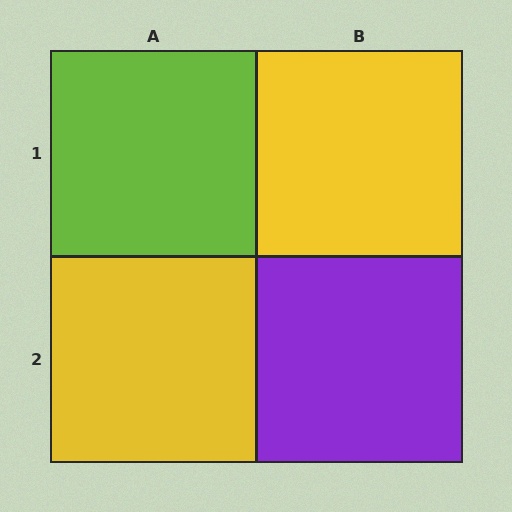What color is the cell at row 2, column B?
Purple.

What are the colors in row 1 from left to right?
Lime, yellow.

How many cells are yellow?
2 cells are yellow.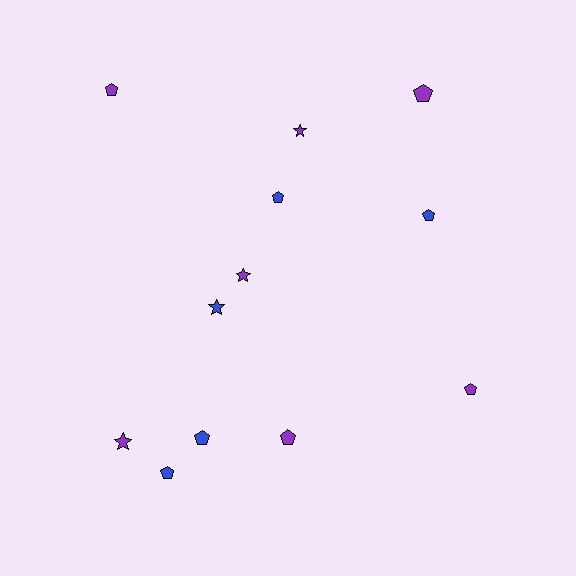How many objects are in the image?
There are 12 objects.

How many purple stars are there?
There are 3 purple stars.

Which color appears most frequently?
Purple, with 7 objects.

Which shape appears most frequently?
Pentagon, with 8 objects.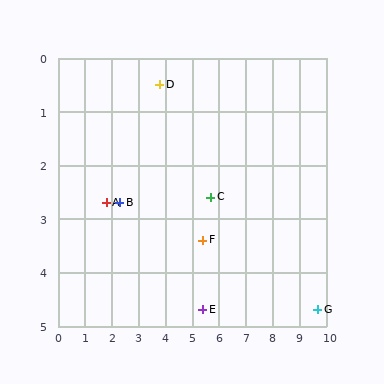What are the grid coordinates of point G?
Point G is at approximately (9.7, 4.7).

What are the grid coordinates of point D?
Point D is at approximately (3.8, 0.5).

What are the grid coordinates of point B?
Point B is at approximately (2.3, 2.7).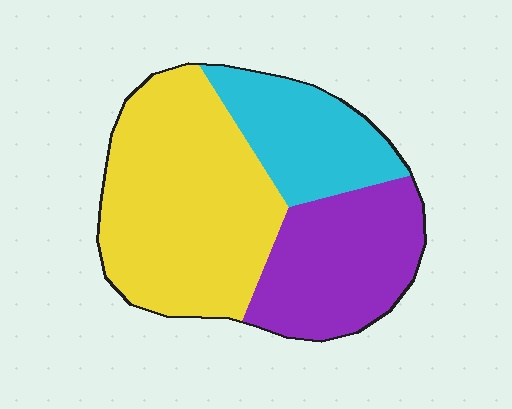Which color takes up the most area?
Yellow, at roughly 50%.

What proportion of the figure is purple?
Purple covers about 30% of the figure.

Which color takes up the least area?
Cyan, at roughly 20%.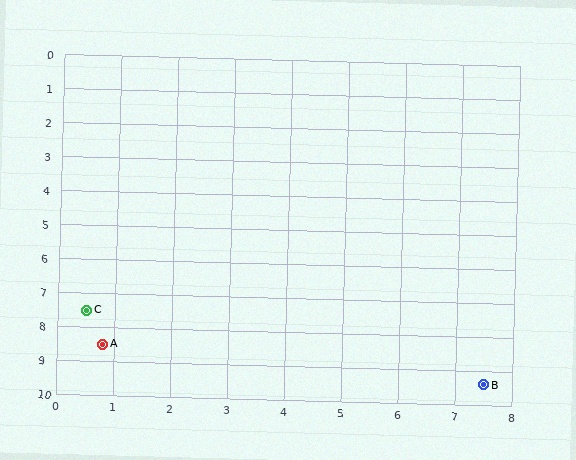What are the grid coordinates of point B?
Point B is at approximately (7.5, 9.4).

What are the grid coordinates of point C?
Point C is at approximately (0.5, 7.5).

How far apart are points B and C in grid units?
Points B and C are about 7.3 grid units apart.